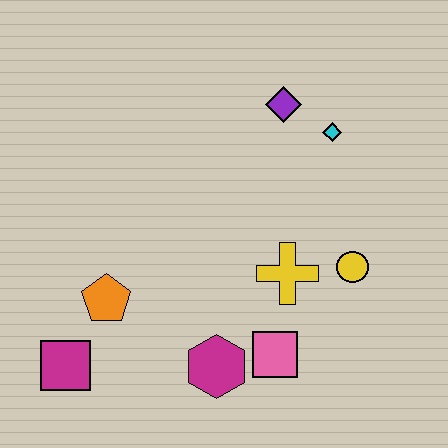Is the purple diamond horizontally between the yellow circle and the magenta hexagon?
Yes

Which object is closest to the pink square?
The magenta hexagon is closest to the pink square.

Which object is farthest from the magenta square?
The cyan diamond is farthest from the magenta square.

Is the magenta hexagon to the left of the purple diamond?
Yes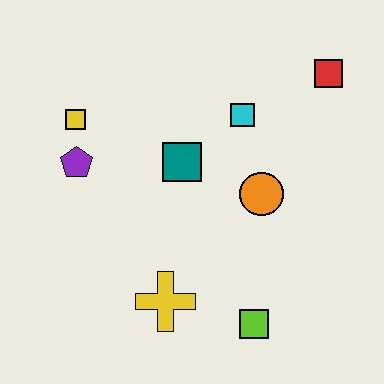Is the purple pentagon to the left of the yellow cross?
Yes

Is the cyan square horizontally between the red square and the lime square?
No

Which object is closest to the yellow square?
The purple pentagon is closest to the yellow square.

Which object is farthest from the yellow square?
The lime square is farthest from the yellow square.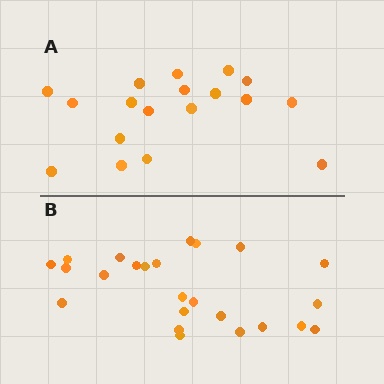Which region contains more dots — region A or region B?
Region B (the bottom region) has more dots.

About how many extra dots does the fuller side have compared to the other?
Region B has about 6 more dots than region A.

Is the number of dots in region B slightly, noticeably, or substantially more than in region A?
Region B has noticeably more, but not dramatically so. The ratio is roughly 1.3 to 1.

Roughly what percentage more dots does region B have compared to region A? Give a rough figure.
About 35% more.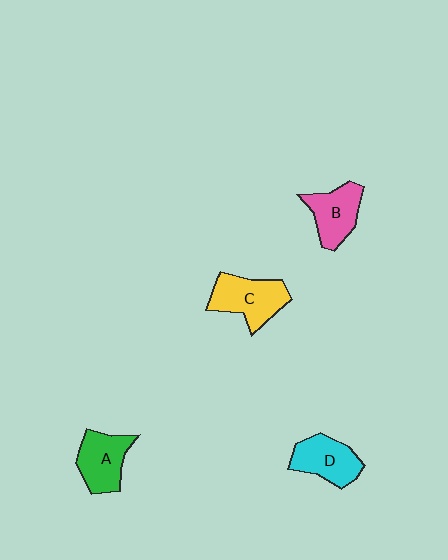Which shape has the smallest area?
Shape B (pink).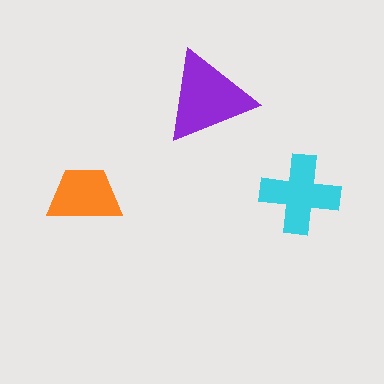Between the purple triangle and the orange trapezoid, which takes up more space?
The purple triangle.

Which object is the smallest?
The orange trapezoid.